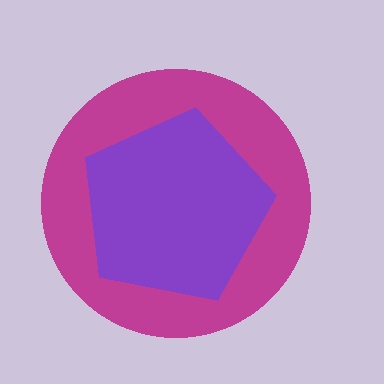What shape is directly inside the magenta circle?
The purple pentagon.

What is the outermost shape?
The magenta circle.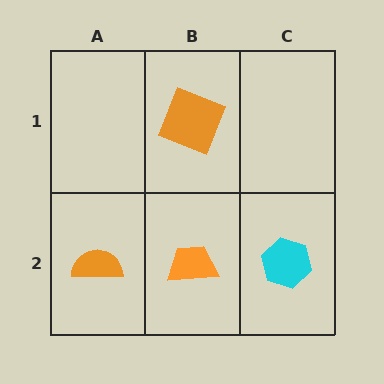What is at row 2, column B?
An orange trapezoid.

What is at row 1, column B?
An orange square.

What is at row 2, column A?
An orange semicircle.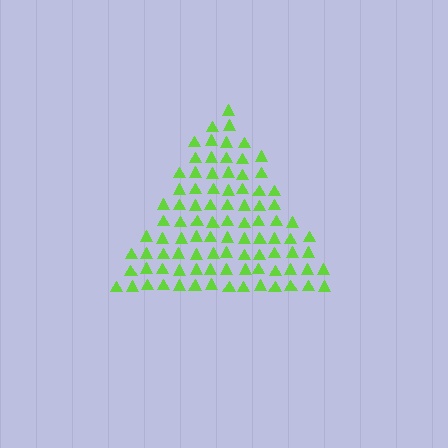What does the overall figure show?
The overall figure shows a triangle.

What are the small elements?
The small elements are triangles.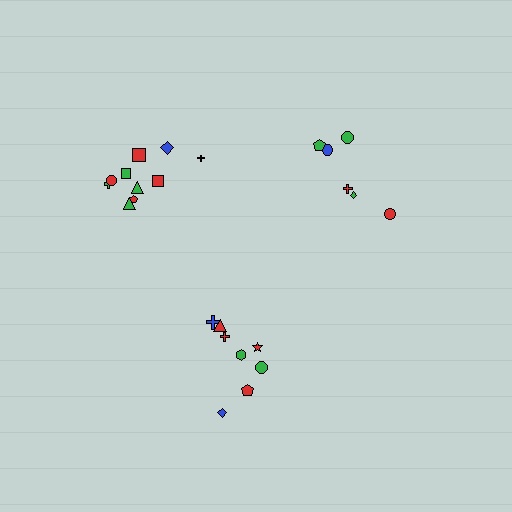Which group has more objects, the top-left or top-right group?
The top-left group.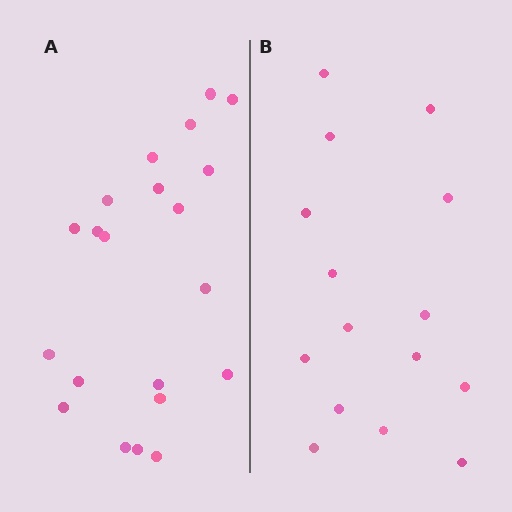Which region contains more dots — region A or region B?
Region A (the left region) has more dots.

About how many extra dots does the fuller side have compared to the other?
Region A has about 6 more dots than region B.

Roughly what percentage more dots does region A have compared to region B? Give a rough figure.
About 40% more.